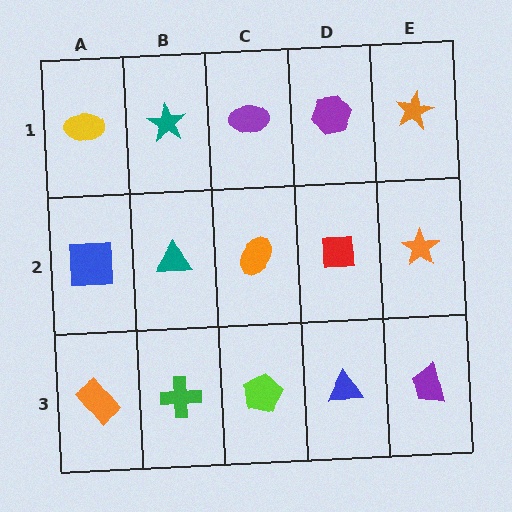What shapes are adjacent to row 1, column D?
A red square (row 2, column D), a purple ellipse (row 1, column C), an orange star (row 1, column E).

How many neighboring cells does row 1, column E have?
2.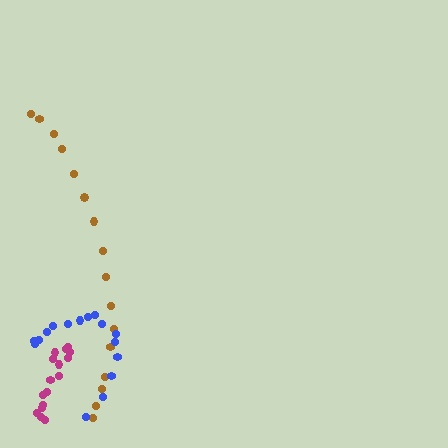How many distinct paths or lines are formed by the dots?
There are 3 distinct paths.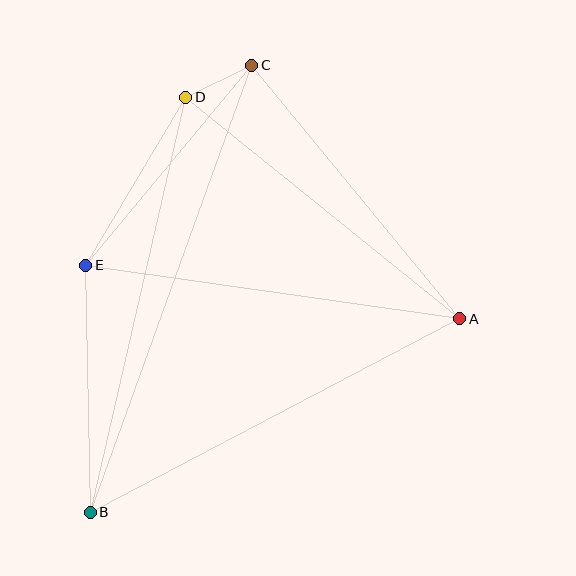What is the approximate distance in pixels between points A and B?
The distance between A and B is approximately 417 pixels.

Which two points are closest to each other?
Points C and D are closest to each other.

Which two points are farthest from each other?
Points B and C are farthest from each other.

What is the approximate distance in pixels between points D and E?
The distance between D and E is approximately 196 pixels.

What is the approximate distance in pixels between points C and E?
The distance between C and E is approximately 260 pixels.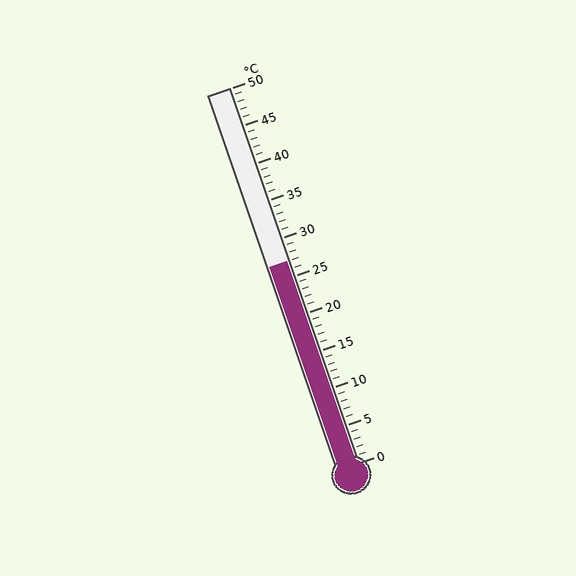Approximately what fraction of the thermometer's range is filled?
The thermometer is filled to approximately 55% of its range.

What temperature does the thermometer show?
The thermometer shows approximately 27°C.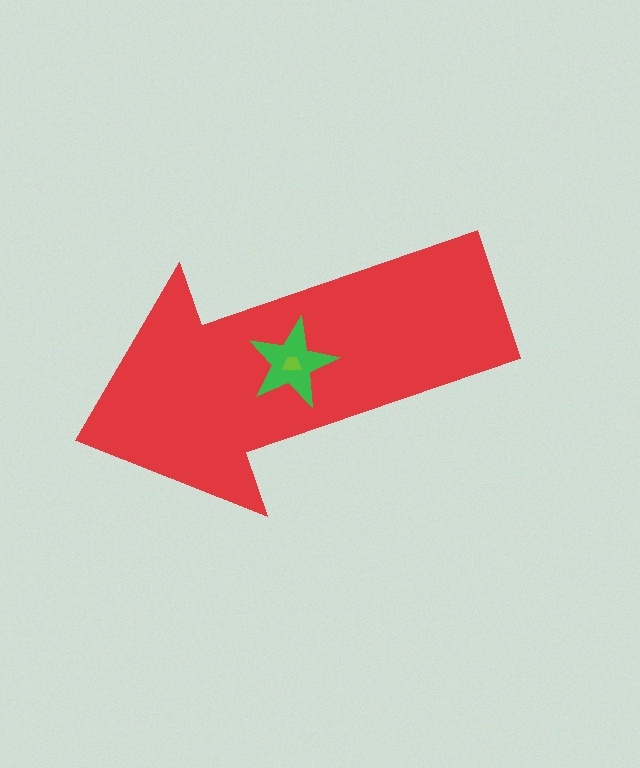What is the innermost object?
The lime trapezoid.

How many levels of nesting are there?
3.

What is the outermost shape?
The red arrow.